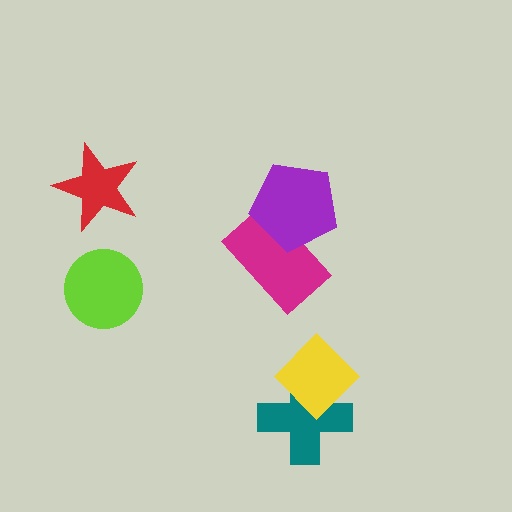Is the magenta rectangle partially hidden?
Yes, it is partially covered by another shape.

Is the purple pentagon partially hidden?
No, no other shape covers it.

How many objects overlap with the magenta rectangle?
1 object overlaps with the magenta rectangle.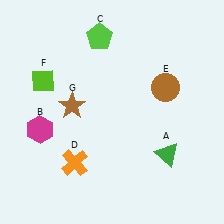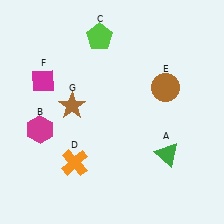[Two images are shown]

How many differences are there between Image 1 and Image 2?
There is 1 difference between the two images.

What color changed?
The diamond (F) changed from lime in Image 1 to magenta in Image 2.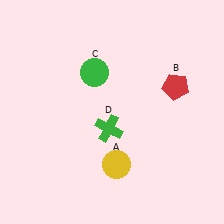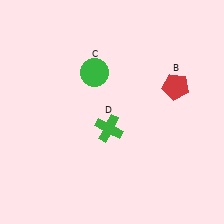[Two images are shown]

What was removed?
The yellow circle (A) was removed in Image 2.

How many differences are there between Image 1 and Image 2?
There is 1 difference between the two images.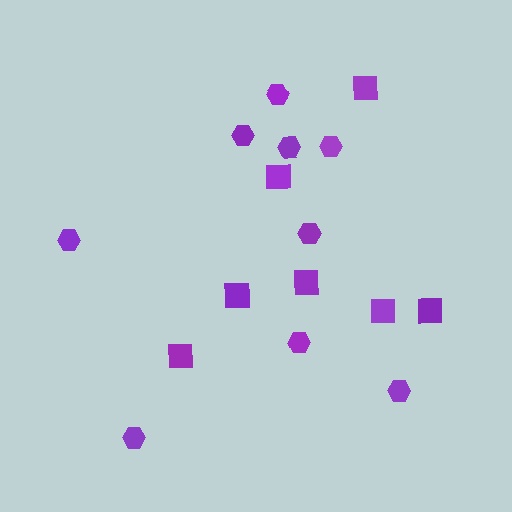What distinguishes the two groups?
There are 2 groups: one group of squares (7) and one group of hexagons (9).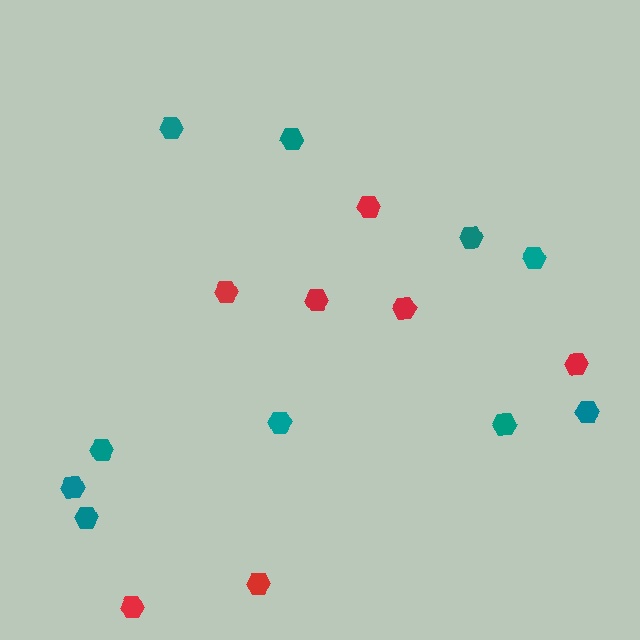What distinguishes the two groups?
There are 2 groups: one group of red hexagons (7) and one group of teal hexagons (10).